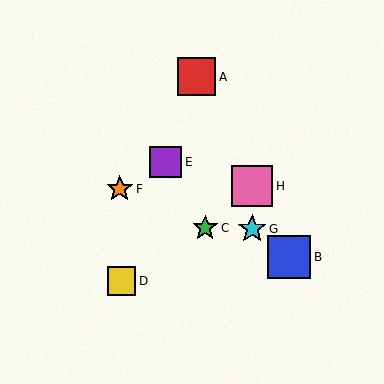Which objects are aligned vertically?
Objects G, H are aligned vertically.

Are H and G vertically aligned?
Yes, both are at x≈252.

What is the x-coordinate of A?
Object A is at x≈197.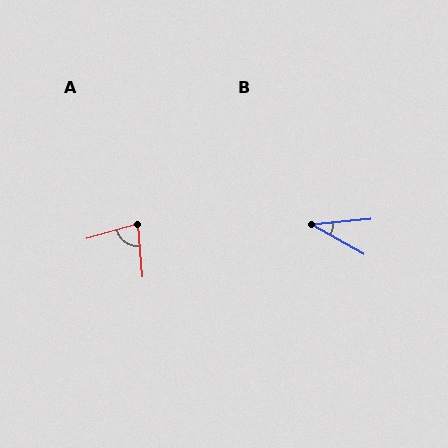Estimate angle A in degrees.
Approximately 80 degrees.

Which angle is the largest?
A, at approximately 80 degrees.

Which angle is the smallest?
B, at approximately 34 degrees.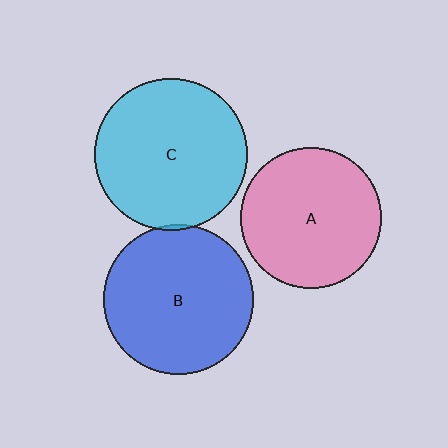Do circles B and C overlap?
Yes.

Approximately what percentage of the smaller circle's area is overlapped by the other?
Approximately 5%.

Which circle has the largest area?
Circle C (cyan).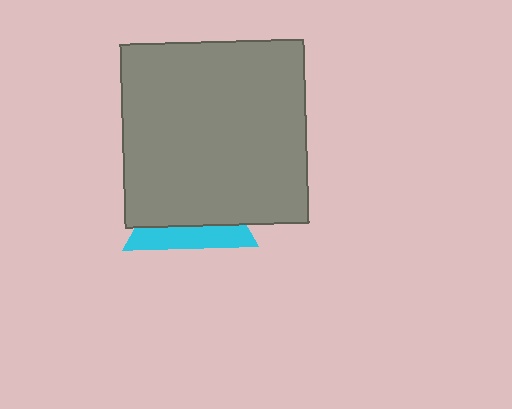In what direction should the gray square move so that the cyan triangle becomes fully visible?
The gray square should move up. That is the shortest direction to clear the overlap and leave the cyan triangle fully visible.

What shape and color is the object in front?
The object in front is a gray square.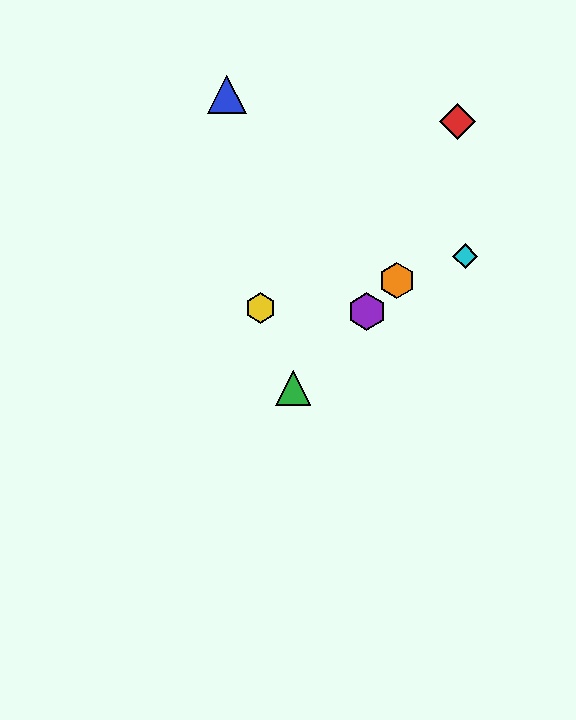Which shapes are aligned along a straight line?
The green triangle, the purple hexagon, the orange hexagon are aligned along a straight line.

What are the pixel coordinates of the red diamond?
The red diamond is at (457, 122).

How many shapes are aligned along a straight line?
3 shapes (the green triangle, the purple hexagon, the orange hexagon) are aligned along a straight line.